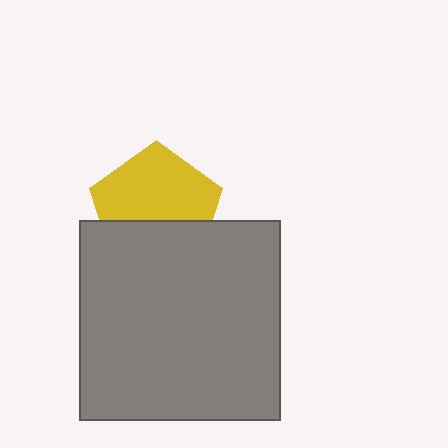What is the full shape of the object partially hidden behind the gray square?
The partially hidden object is a yellow pentagon.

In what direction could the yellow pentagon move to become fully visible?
The yellow pentagon could move up. That would shift it out from behind the gray square entirely.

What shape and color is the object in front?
The object in front is a gray square.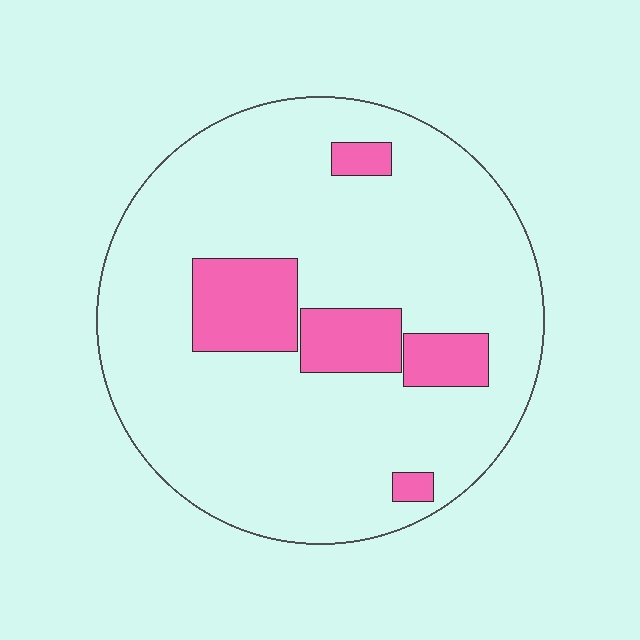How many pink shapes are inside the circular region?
5.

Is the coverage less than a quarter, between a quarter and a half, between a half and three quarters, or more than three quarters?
Less than a quarter.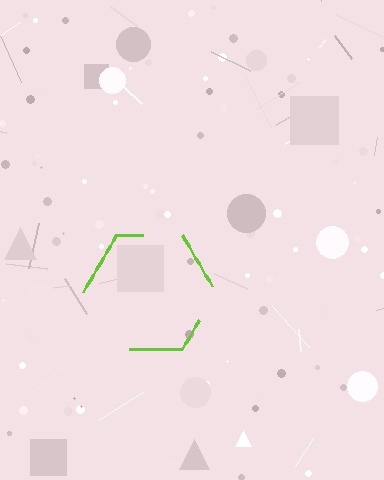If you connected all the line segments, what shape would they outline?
They would outline a hexagon.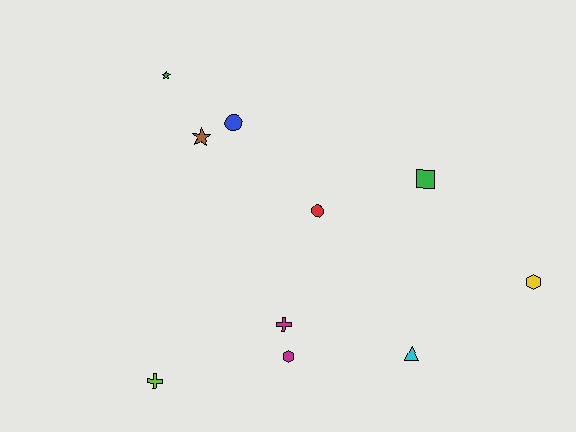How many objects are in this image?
There are 10 objects.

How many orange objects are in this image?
There are no orange objects.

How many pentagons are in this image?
There are no pentagons.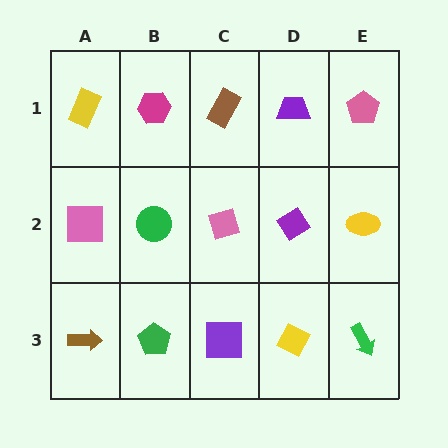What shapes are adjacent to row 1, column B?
A green circle (row 2, column B), a yellow rectangle (row 1, column A), a brown rectangle (row 1, column C).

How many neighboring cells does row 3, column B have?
3.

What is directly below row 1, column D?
A purple diamond.